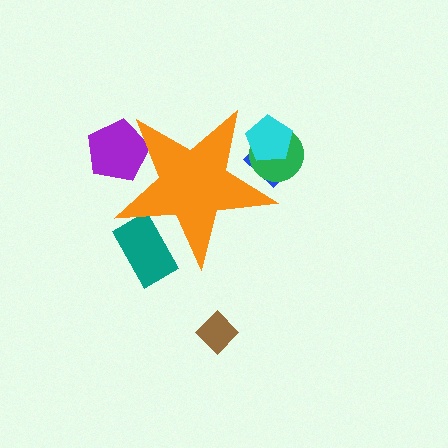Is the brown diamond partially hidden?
No, the brown diamond is fully visible.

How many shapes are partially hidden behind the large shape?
5 shapes are partially hidden.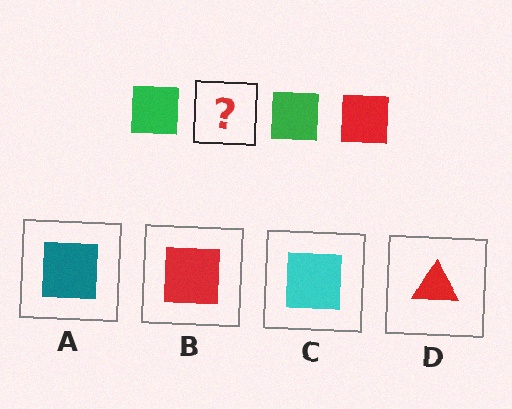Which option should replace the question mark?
Option B.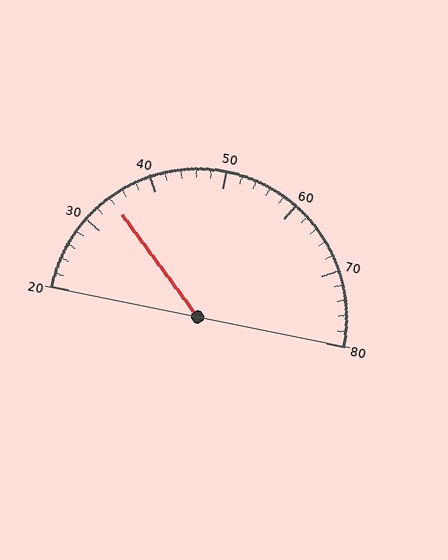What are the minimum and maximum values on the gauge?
The gauge ranges from 20 to 80.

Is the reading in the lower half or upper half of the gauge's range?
The reading is in the lower half of the range (20 to 80).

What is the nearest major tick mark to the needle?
The nearest major tick mark is 30.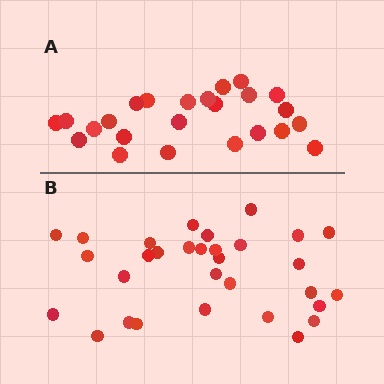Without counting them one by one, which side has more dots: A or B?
Region B (the bottom region) has more dots.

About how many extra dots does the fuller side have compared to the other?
Region B has roughly 8 or so more dots than region A.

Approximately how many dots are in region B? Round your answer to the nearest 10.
About 30 dots. (The exact count is 31, which rounds to 30.)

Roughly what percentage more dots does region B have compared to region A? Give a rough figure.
About 30% more.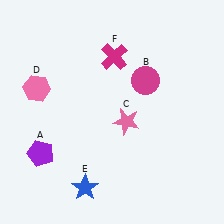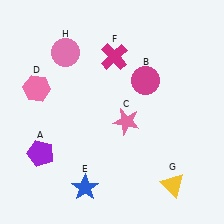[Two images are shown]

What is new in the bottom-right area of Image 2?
A yellow triangle (G) was added in the bottom-right area of Image 2.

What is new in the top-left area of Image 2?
A pink circle (H) was added in the top-left area of Image 2.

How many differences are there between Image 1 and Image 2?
There are 2 differences between the two images.